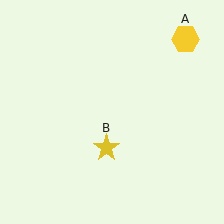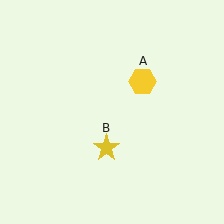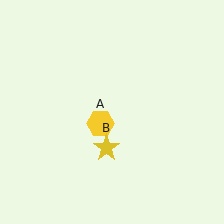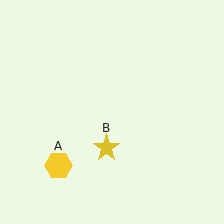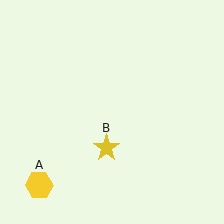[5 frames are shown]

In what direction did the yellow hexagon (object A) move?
The yellow hexagon (object A) moved down and to the left.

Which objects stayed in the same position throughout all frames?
Yellow star (object B) remained stationary.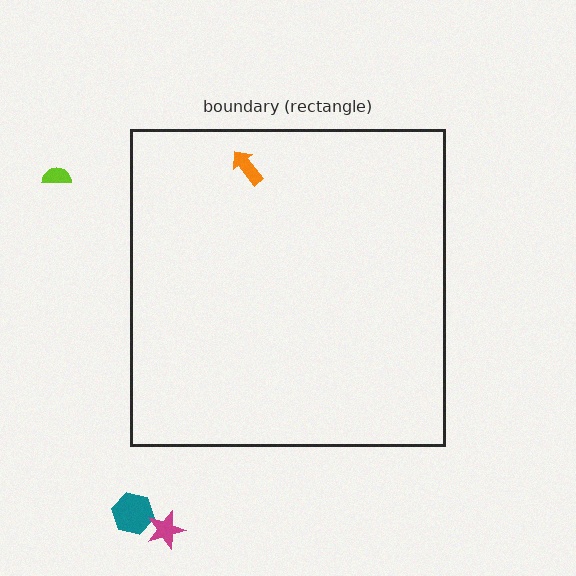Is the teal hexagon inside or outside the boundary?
Outside.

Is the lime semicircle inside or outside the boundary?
Outside.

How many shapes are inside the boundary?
1 inside, 3 outside.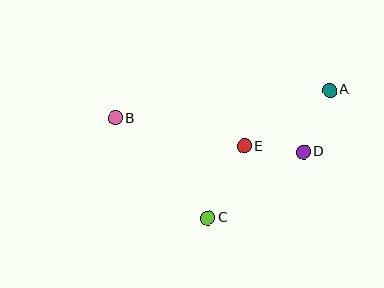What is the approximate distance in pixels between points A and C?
The distance between A and C is approximately 177 pixels.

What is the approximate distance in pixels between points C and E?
The distance between C and E is approximately 81 pixels.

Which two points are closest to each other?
Points D and E are closest to each other.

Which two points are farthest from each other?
Points A and B are farthest from each other.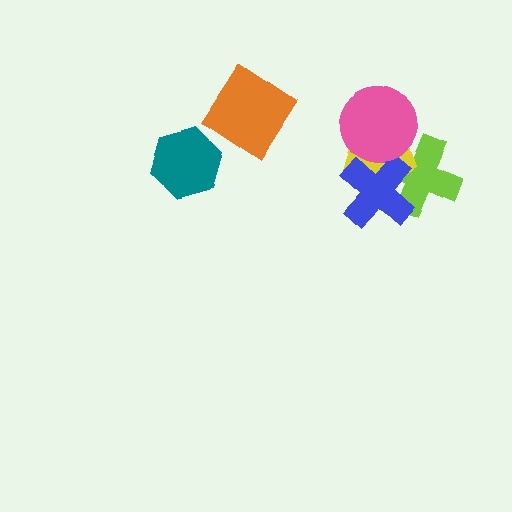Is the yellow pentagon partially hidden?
Yes, it is partially covered by another shape.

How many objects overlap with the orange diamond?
0 objects overlap with the orange diamond.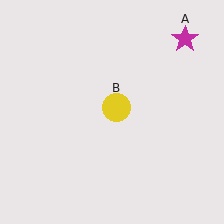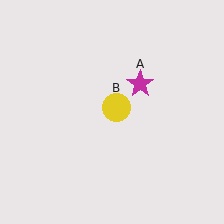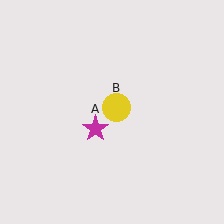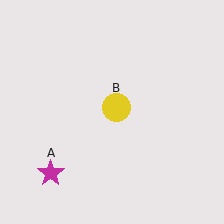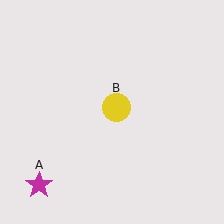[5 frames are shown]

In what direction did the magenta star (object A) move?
The magenta star (object A) moved down and to the left.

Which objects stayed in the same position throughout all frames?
Yellow circle (object B) remained stationary.